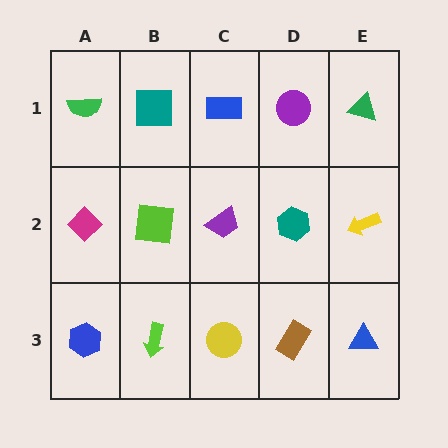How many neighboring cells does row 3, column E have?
2.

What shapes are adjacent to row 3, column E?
A yellow arrow (row 2, column E), a brown rectangle (row 3, column D).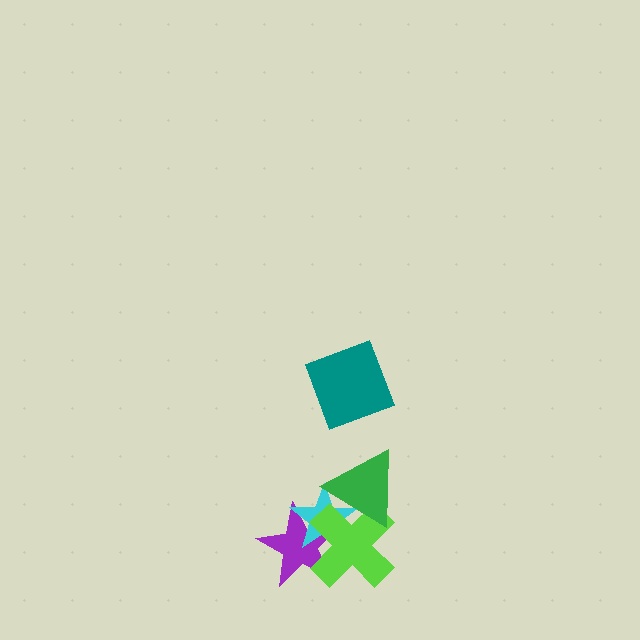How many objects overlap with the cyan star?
3 objects overlap with the cyan star.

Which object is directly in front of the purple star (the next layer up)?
The cyan star is directly in front of the purple star.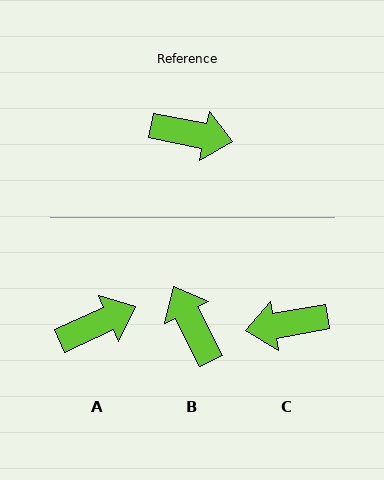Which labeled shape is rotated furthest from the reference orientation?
C, about 159 degrees away.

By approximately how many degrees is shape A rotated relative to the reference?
Approximately 36 degrees counter-clockwise.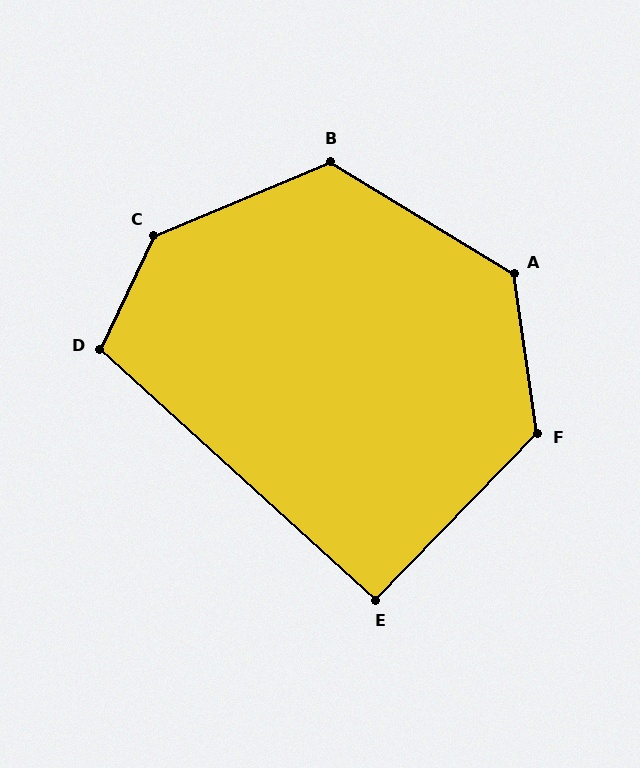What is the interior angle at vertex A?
Approximately 130 degrees (obtuse).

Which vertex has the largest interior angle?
C, at approximately 138 degrees.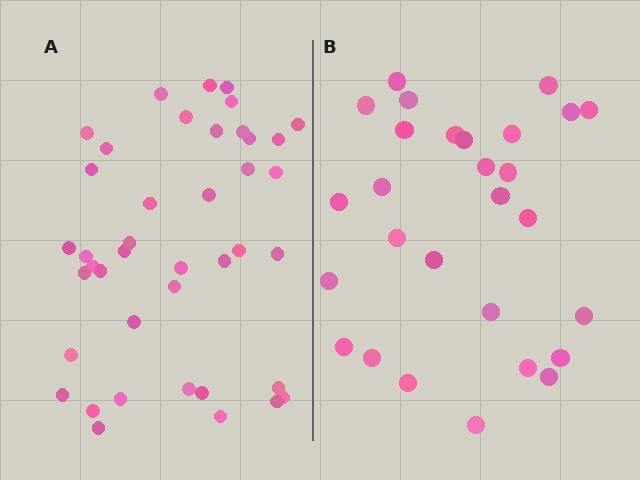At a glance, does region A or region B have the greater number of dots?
Region A (the left region) has more dots.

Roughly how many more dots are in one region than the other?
Region A has approximately 15 more dots than region B.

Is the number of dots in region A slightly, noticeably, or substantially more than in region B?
Region A has substantially more. The ratio is roughly 1.5 to 1.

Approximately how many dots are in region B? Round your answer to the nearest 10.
About 30 dots. (The exact count is 28, which rounds to 30.)